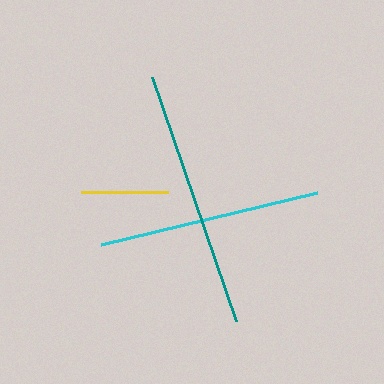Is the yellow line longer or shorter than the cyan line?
The cyan line is longer than the yellow line.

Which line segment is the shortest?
The yellow line is the shortest at approximately 87 pixels.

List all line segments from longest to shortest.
From longest to shortest: teal, cyan, yellow.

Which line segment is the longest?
The teal line is the longest at approximately 258 pixels.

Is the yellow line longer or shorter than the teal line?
The teal line is longer than the yellow line.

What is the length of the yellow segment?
The yellow segment is approximately 87 pixels long.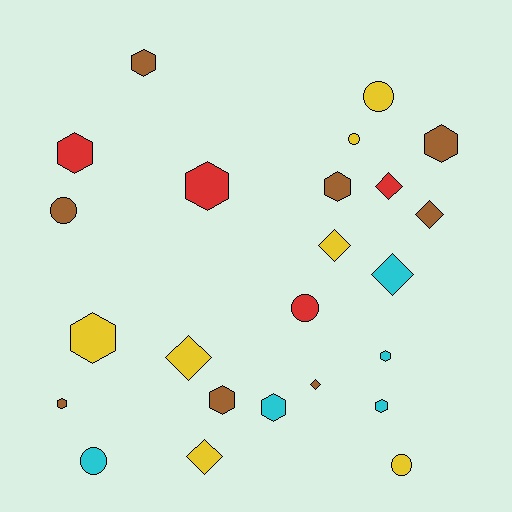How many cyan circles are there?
There is 1 cyan circle.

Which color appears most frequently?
Brown, with 8 objects.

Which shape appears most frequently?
Hexagon, with 11 objects.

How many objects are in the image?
There are 24 objects.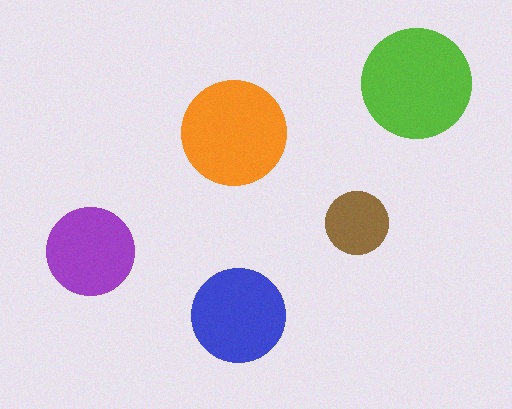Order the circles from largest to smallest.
the lime one, the orange one, the blue one, the purple one, the brown one.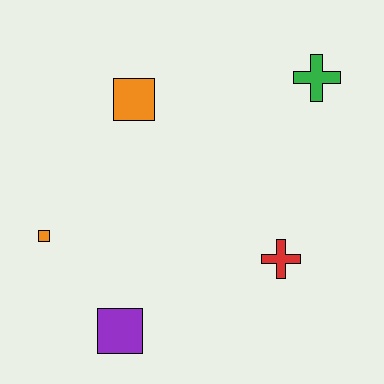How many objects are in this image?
There are 5 objects.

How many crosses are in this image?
There are 2 crosses.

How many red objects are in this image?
There is 1 red object.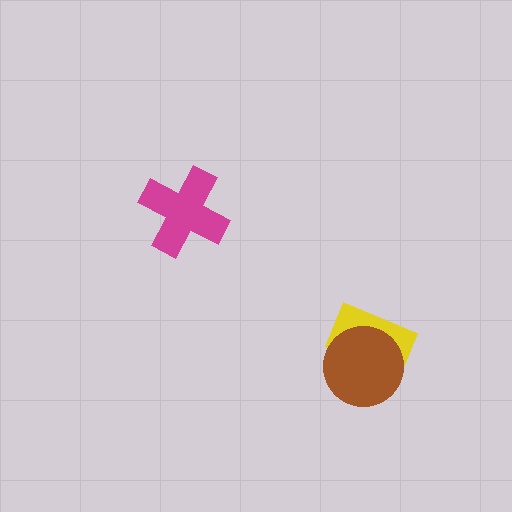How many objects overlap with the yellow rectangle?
1 object overlaps with the yellow rectangle.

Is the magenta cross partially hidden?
No, no other shape covers it.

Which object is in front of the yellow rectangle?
The brown circle is in front of the yellow rectangle.